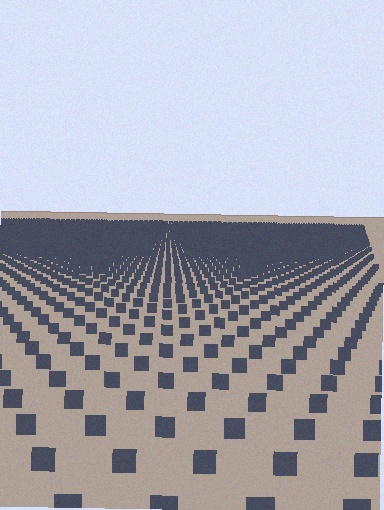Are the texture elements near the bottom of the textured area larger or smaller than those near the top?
Larger. Near the bottom, elements are closer to the viewer and appear at a bigger on-screen size.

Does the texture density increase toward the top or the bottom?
Density increases toward the top.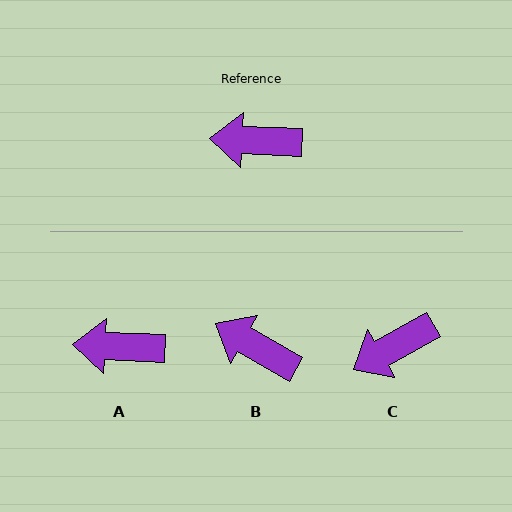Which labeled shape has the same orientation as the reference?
A.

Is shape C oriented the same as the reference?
No, it is off by about 32 degrees.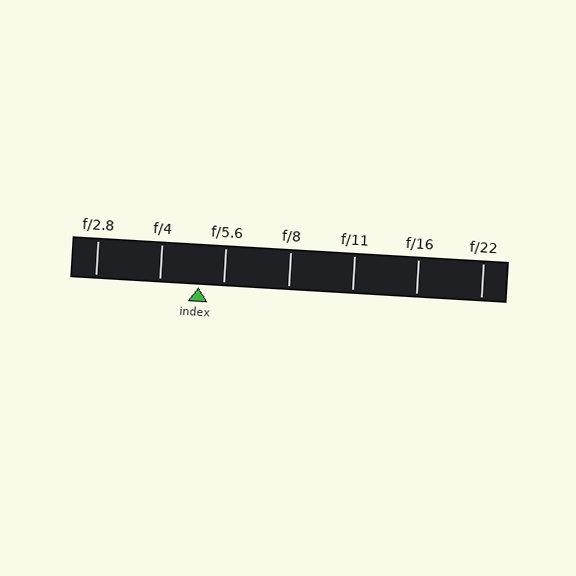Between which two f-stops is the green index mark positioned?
The index mark is between f/4 and f/5.6.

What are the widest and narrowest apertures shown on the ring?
The widest aperture shown is f/2.8 and the narrowest is f/22.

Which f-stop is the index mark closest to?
The index mark is closest to f/5.6.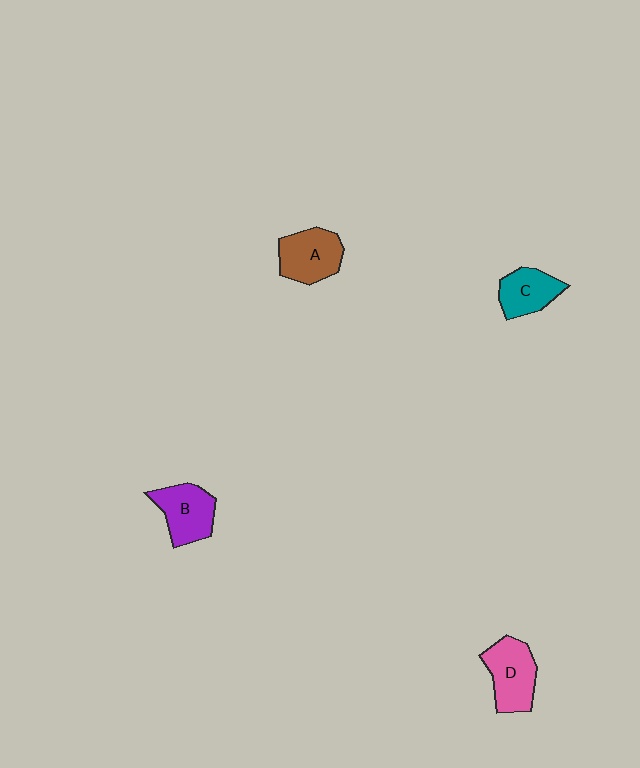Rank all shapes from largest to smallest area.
From largest to smallest: D (pink), A (brown), B (purple), C (teal).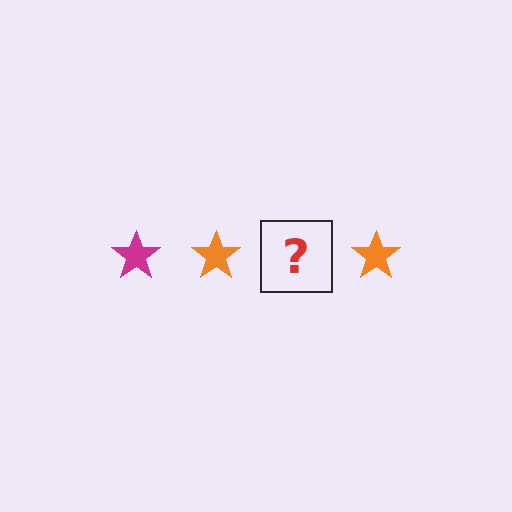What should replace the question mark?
The question mark should be replaced with a magenta star.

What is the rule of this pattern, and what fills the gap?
The rule is that the pattern cycles through magenta, orange stars. The gap should be filled with a magenta star.